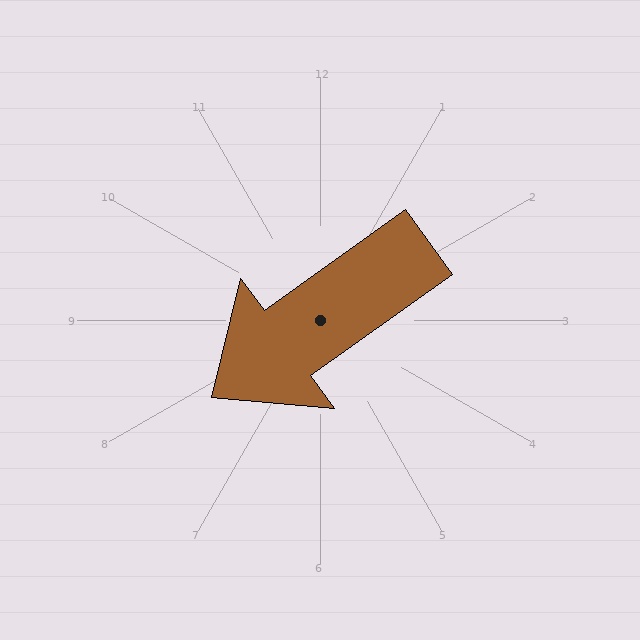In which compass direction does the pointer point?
Southwest.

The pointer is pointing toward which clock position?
Roughly 8 o'clock.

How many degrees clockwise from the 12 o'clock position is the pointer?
Approximately 234 degrees.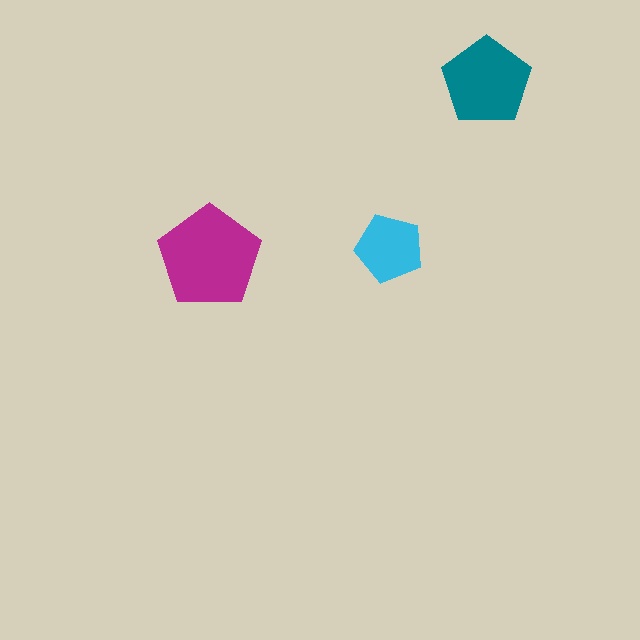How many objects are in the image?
There are 3 objects in the image.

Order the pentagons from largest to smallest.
the magenta one, the teal one, the cyan one.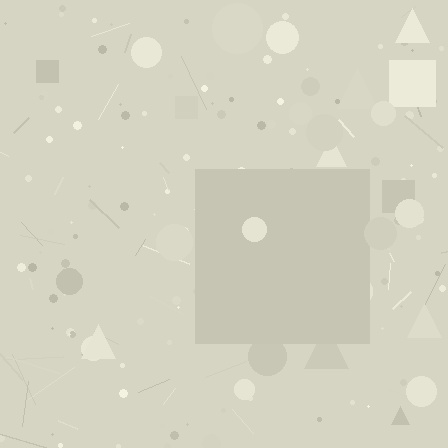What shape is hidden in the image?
A square is hidden in the image.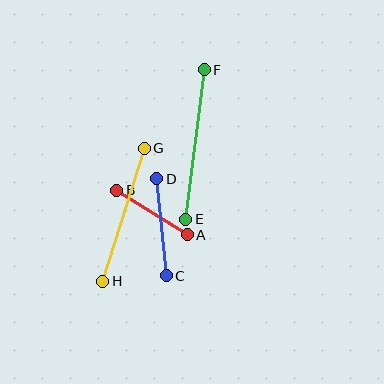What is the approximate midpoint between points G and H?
The midpoint is at approximately (123, 215) pixels.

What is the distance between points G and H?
The distance is approximately 139 pixels.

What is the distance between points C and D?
The distance is approximately 97 pixels.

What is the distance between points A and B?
The distance is approximately 83 pixels.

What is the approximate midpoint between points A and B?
The midpoint is at approximately (152, 212) pixels.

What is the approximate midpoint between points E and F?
The midpoint is at approximately (195, 145) pixels.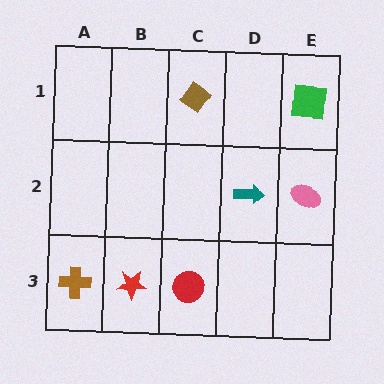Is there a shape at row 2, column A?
No, that cell is empty.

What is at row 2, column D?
A teal arrow.